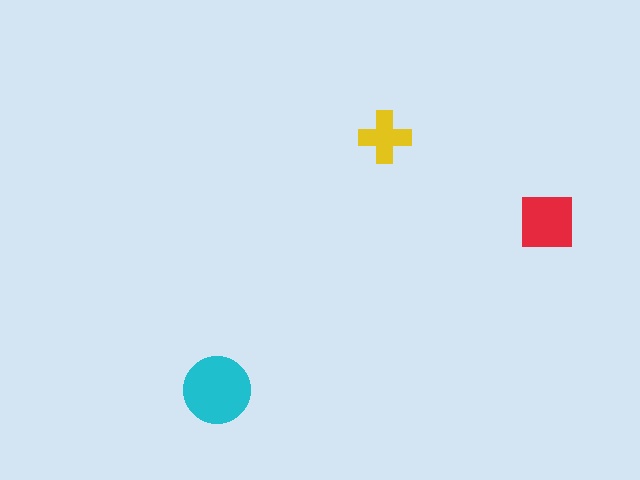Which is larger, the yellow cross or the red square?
The red square.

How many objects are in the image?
There are 3 objects in the image.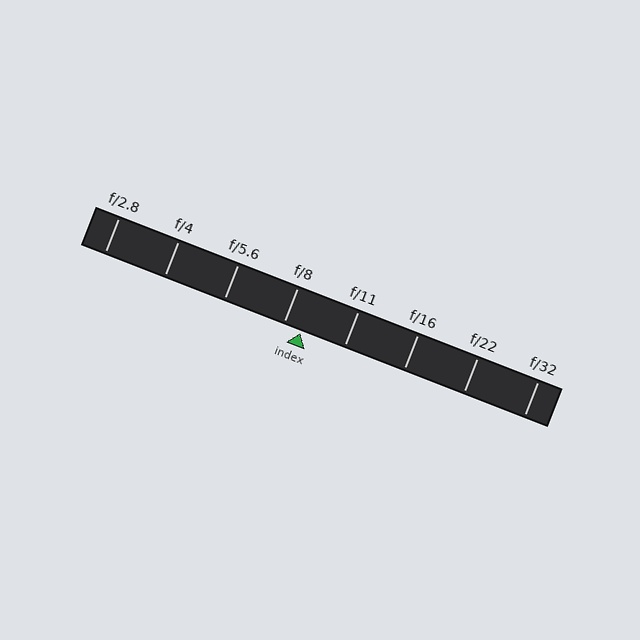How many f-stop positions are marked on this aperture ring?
There are 8 f-stop positions marked.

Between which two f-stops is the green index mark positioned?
The index mark is between f/8 and f/11.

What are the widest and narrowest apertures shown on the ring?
The widest aperture shown is f/2.8 and the narrowest is f/32.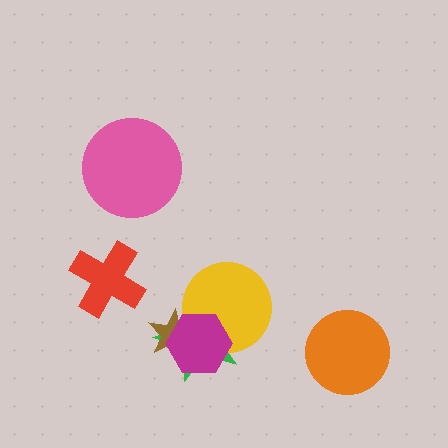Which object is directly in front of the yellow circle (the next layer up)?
The brown star is directly in front of the yellow circle.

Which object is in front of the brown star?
The magenta hexagon is in front of the brown star.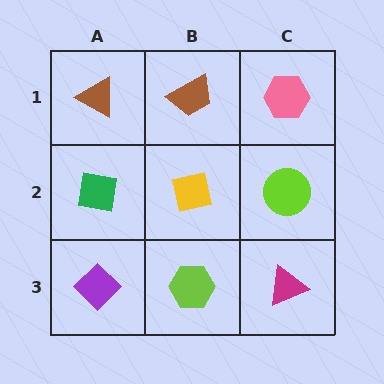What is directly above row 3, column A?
A green square.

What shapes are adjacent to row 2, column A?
A brown triangle (row 1, column A), a purple diamond (row 3, column A), a yellow square (row 2, column B).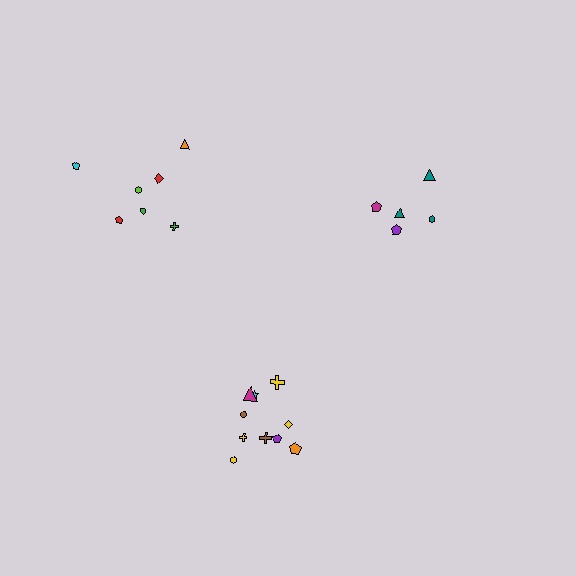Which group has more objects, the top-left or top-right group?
The top-left group.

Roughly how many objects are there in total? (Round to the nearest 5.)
Roughly 20 objects in total.